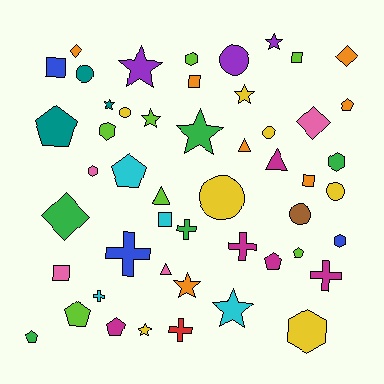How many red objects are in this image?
There is 1 red object.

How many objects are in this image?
There are 50 objects.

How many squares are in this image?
There are 6 squares.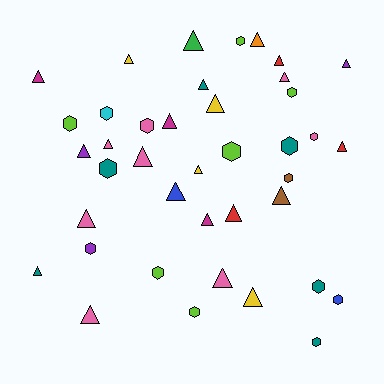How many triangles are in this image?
There are 24 triangles.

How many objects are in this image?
There are 40 objects.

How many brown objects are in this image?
There are 2 brown objects.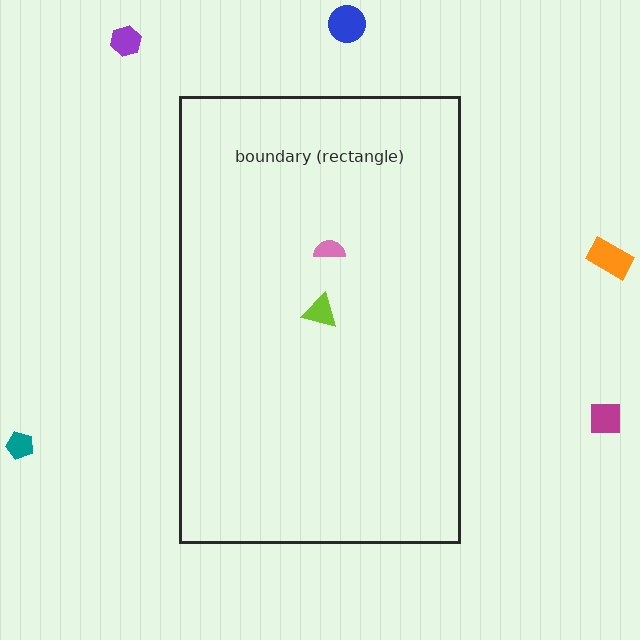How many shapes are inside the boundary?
2 inside, 5 outside.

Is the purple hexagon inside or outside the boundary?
Outside.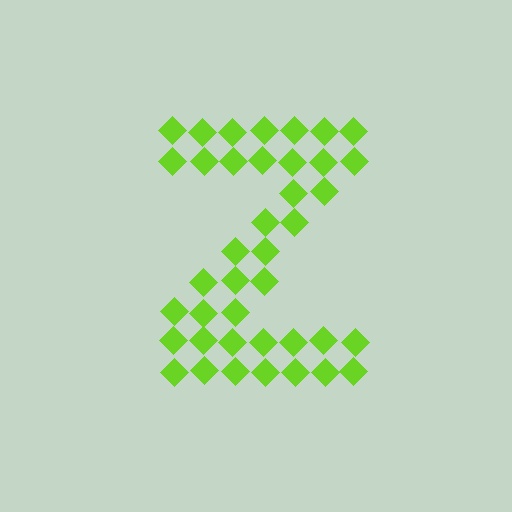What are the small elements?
The small elements are diamonds.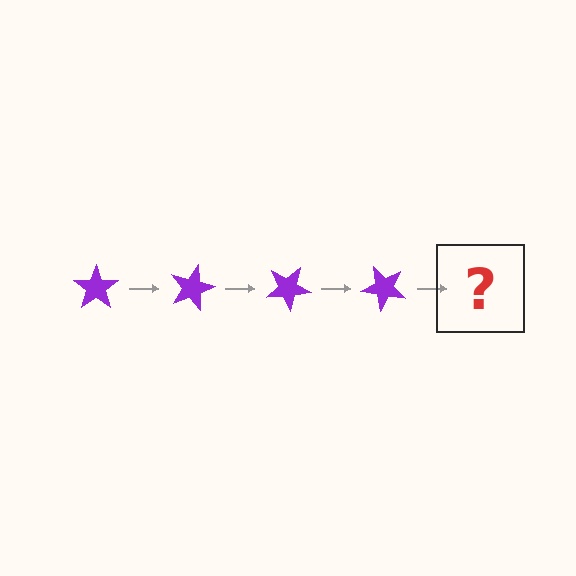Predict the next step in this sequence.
The next step is a purple star rotated 60 degrees.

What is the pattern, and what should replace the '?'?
The pattern is that the star rotates 15 degrees each step. The '?' should be a purple star rotated 60 degrees.